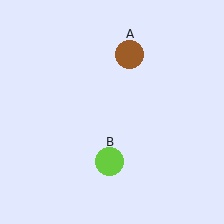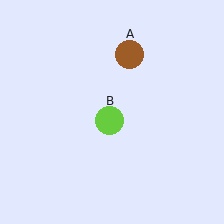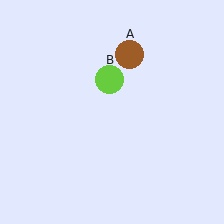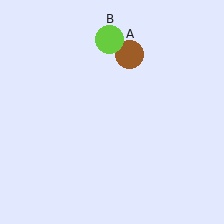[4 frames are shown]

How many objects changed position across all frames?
1 object changed position: lime circle (object B).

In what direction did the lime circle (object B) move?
The lime circle (object B) moved up.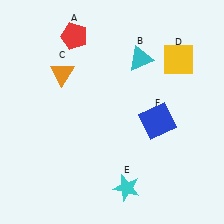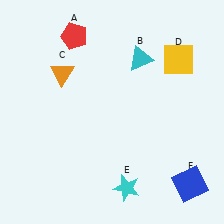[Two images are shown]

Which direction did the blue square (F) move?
The blue square (F) moved down.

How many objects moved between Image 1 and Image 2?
1 object moved between the two images.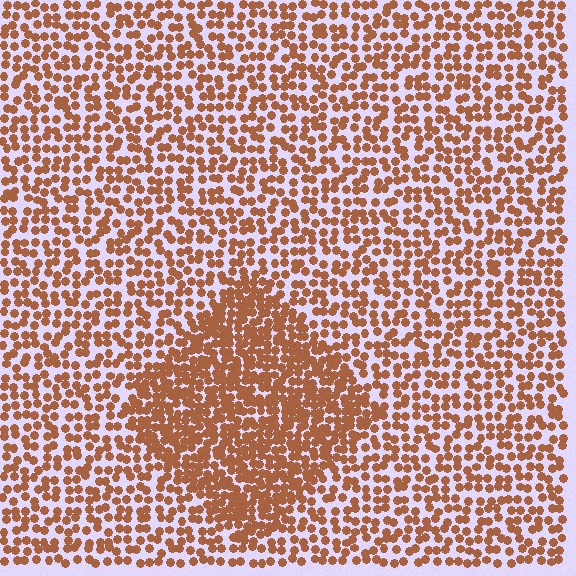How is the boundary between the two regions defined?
The boundary is defined by a change in element density (approximately 1.9x ratio). All elements are the same color, size, and shape.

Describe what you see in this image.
The image contains small brown elements arranged at two different densities. A diamond-shaped region is visible where the elements are more densely packed than the surrounding area.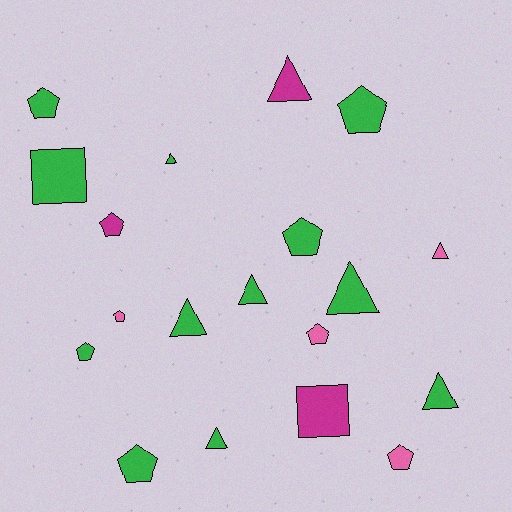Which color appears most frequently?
Green, with 12 objects.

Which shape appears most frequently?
Pentagon, with 9 objects.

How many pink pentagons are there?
There are 3 pink pentagons.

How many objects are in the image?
There are 19 objects.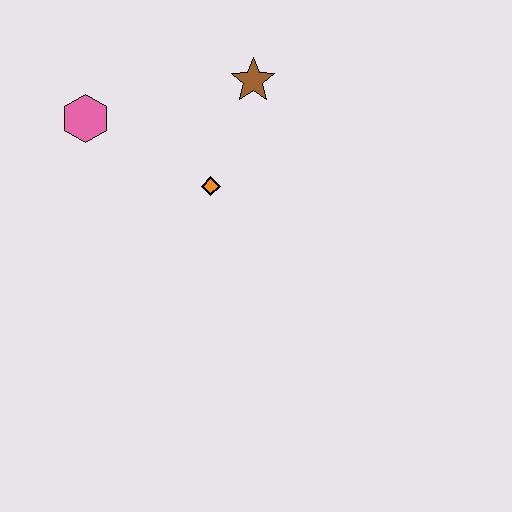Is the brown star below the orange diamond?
No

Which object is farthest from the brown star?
The pink hexagon is farthest from the brown star.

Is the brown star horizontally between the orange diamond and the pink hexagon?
No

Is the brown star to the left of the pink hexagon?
No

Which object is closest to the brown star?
The orange diamond is closest to the brown star.